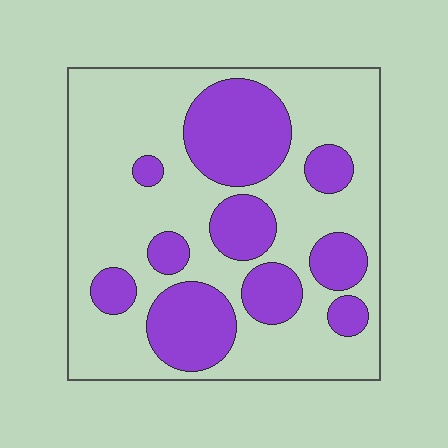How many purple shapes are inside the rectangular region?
10.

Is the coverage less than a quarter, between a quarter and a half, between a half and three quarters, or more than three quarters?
Between a quarter and a half.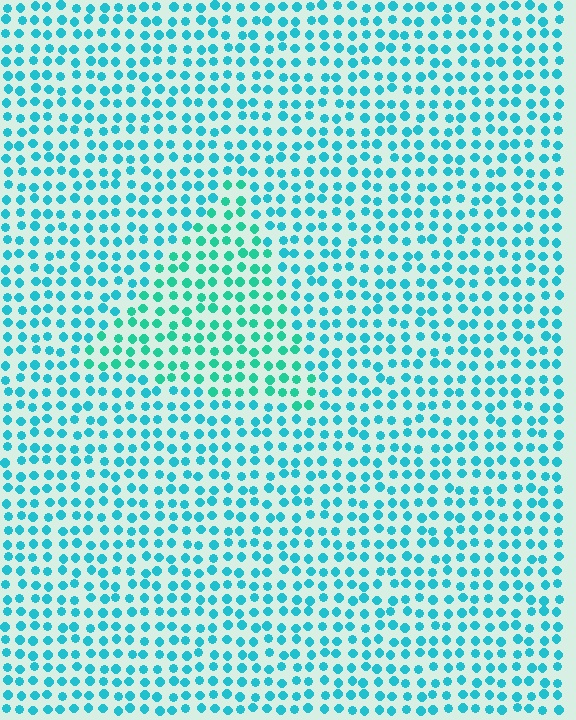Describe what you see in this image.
The image is filled with small cyan elements in a uniform arrangement. A triangle-shaped region is visible where the elements are tinted to a slightly different hue, forming a subtle color boundary.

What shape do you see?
I see a triangle.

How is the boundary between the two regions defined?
The boundary is defined purely by a slight shift in hue (about 24 degrees). Spacing, size, and orientation are identical on both sides.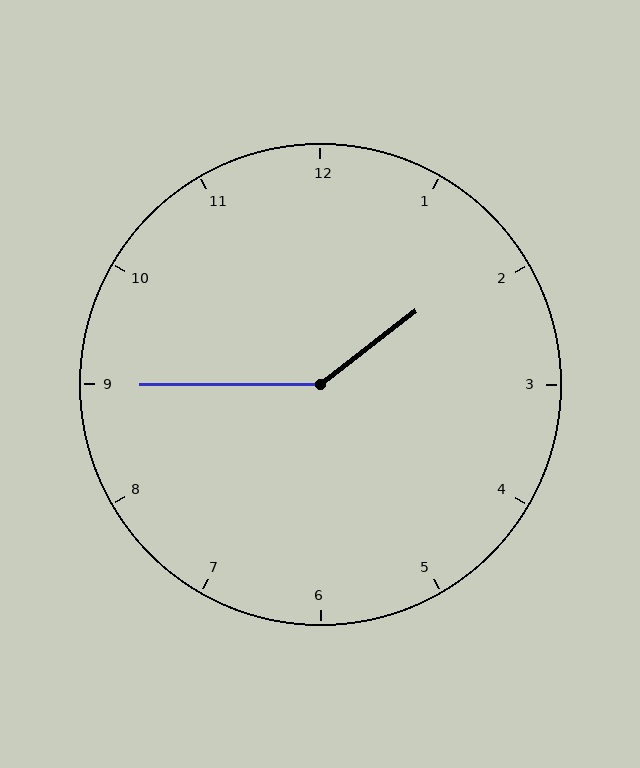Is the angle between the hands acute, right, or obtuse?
It is obtuse.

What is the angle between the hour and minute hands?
Approximately 142 degrees.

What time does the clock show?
1:45.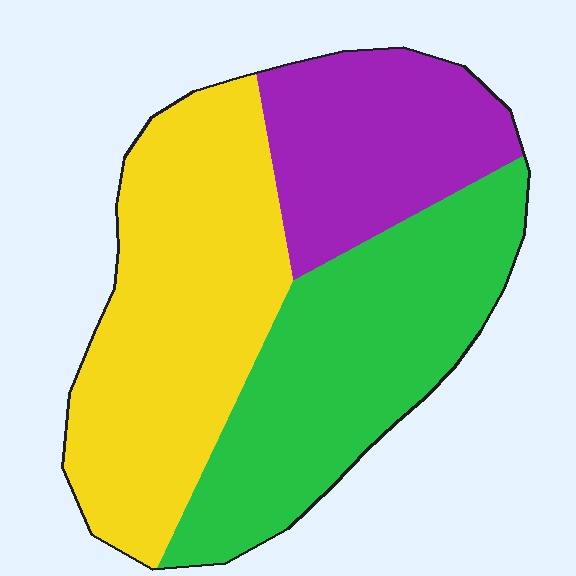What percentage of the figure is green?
Green covers 36% of the figure.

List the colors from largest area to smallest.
From largest to smallest: yellow, green, purple.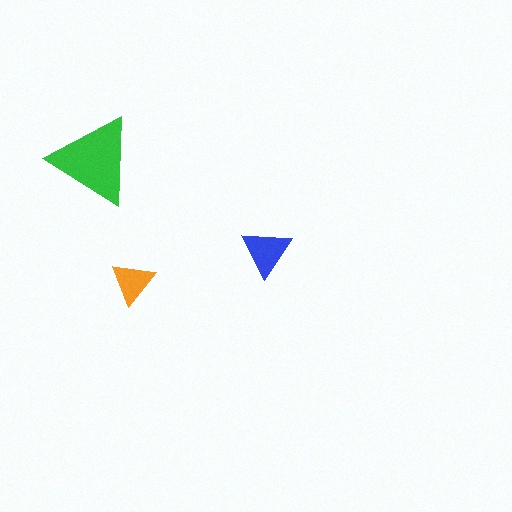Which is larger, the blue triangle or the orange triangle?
The blue one.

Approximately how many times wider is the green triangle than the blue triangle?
About 2 times wider.